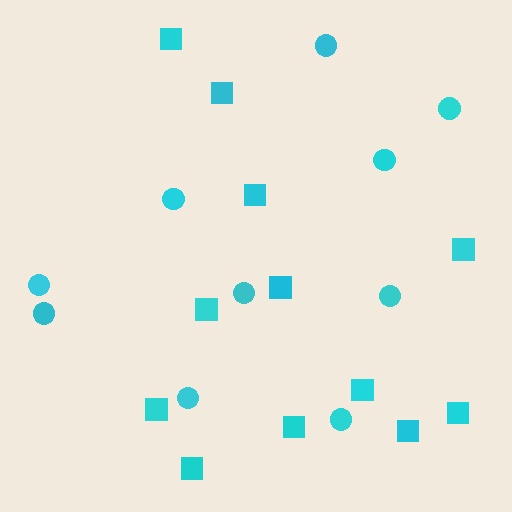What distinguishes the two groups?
There are 2 groups: one group of squares (12) and one group of circles (10).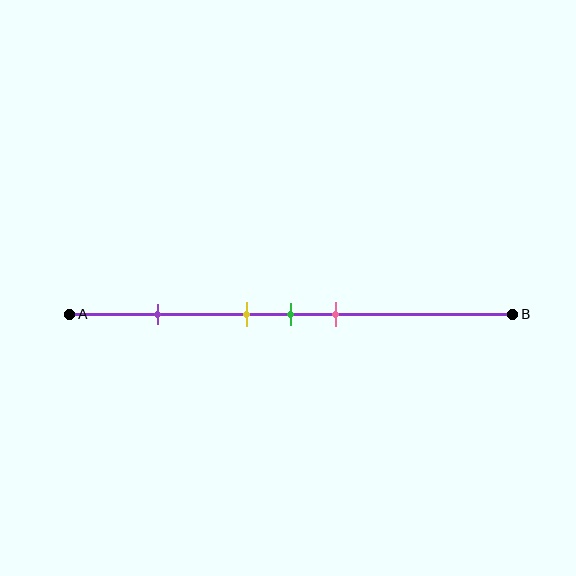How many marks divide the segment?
There are 4 marks dividing the segment.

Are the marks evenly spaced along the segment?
No, the marks are not evenly spaced.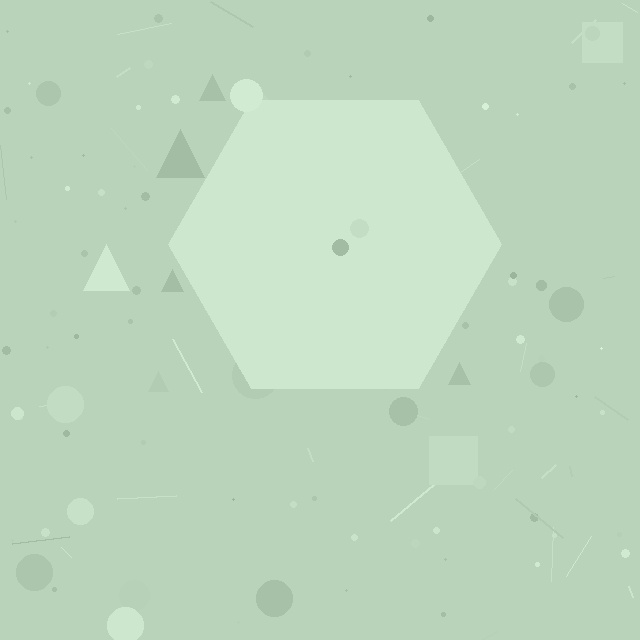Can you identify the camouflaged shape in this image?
The camouflaged shape is a hexagon.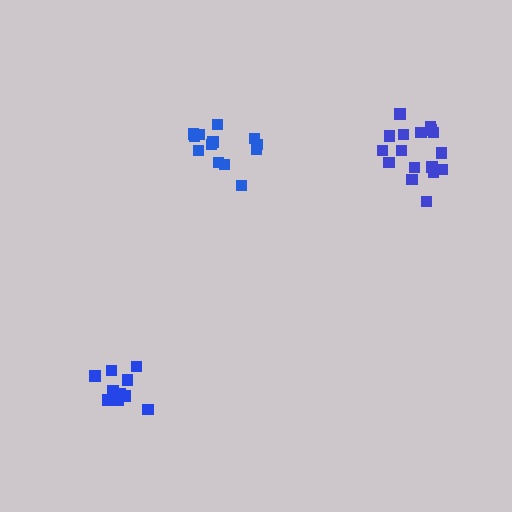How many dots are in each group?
Group 1: 17 dots, Group 2: 11 dots, Group 3: 13 dots (41 total).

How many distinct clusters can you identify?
There are 3 distinct clusters.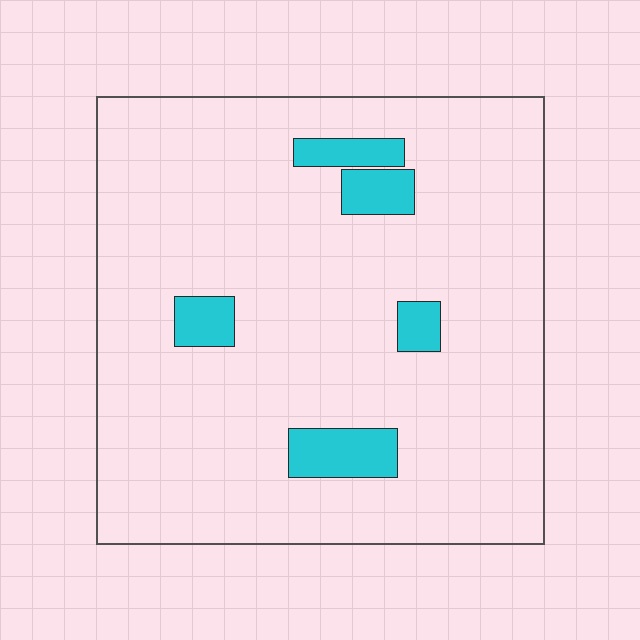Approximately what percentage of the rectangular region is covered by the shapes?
Approximately 10%.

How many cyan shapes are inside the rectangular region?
5.